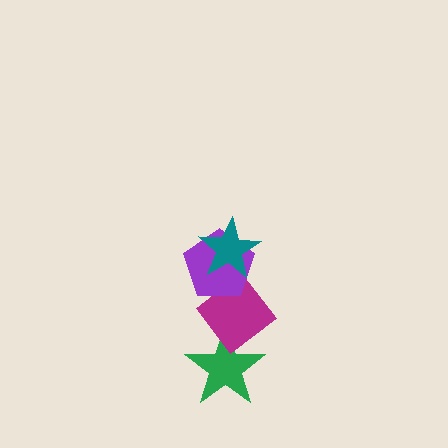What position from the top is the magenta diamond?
The magenta diamond is 3rd from the top.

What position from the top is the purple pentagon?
The purple pentagon is 2nd from the top.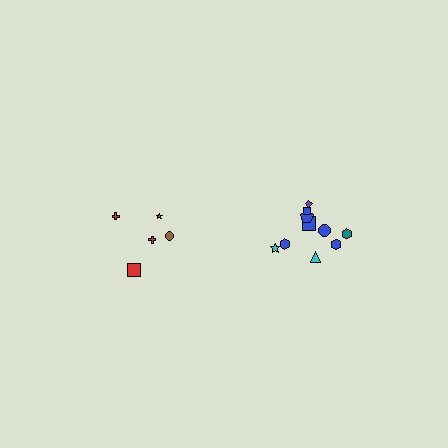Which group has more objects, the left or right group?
The right group.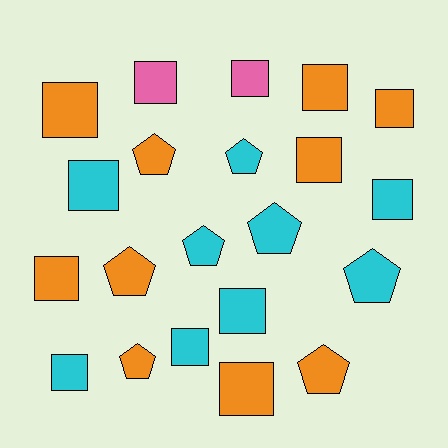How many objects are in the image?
There are 21 objects.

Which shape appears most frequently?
Square, with 13 objects.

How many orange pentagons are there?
There are 4 orange pentagons.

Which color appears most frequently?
Orange, with 10 objects.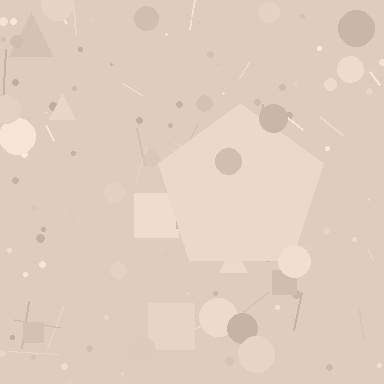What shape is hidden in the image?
A pentagon is hidden in the image.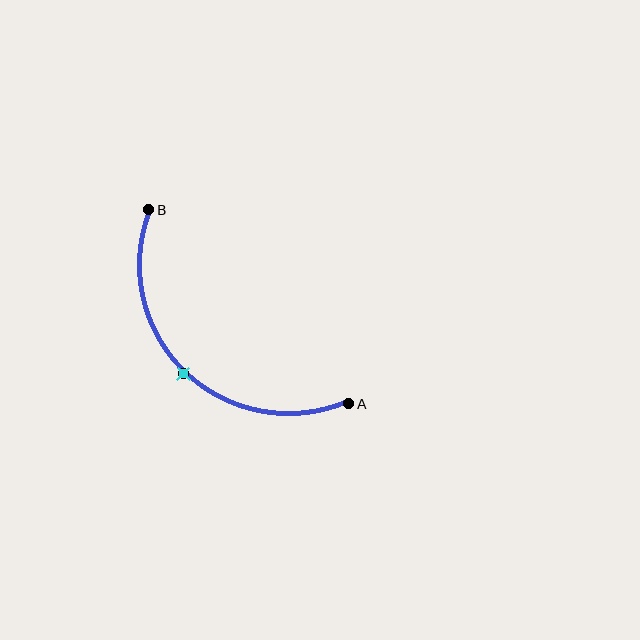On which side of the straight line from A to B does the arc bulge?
The arc bulges below and to the left of the straight line connecting A and B.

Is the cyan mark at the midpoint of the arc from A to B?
Yes. The cyan mark lies on the arc at equal arc-length from both A and B — it is the arc midpoint.